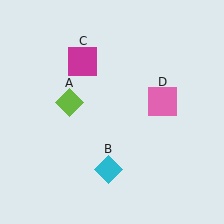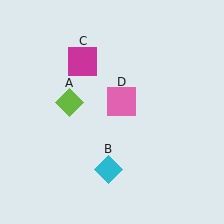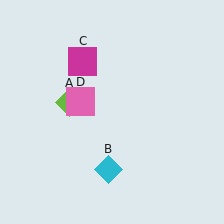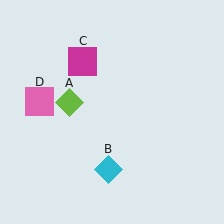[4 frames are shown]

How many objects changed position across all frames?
1 object changed position: pink square (object D).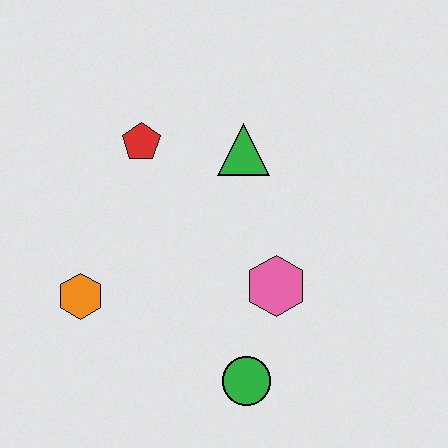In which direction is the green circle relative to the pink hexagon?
The green circle is below the pink hexagon.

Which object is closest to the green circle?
The pink hexagon is closest to the green circle.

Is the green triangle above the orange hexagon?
Yes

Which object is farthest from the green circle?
The red pentagon is farthest from the green circle.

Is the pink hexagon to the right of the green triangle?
Yes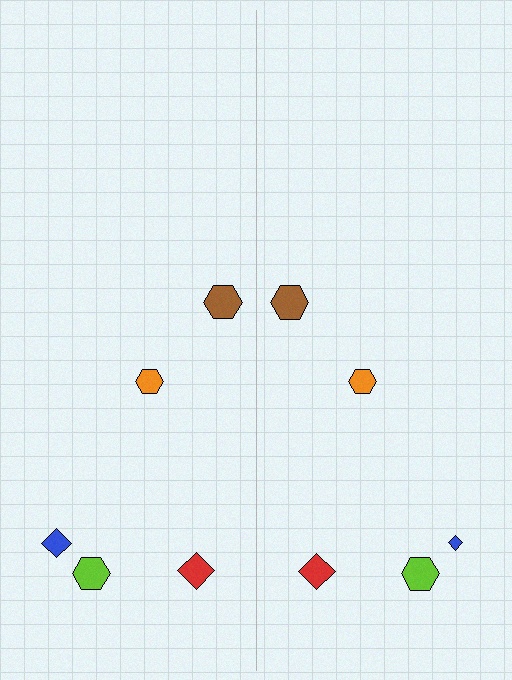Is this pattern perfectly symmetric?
No, the pattern is not perfectly symmetric. The blue diamond on the right side has a different size than its mirror counterpart.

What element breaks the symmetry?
The blue diamond on the right side has a different size than its mirror counterpart.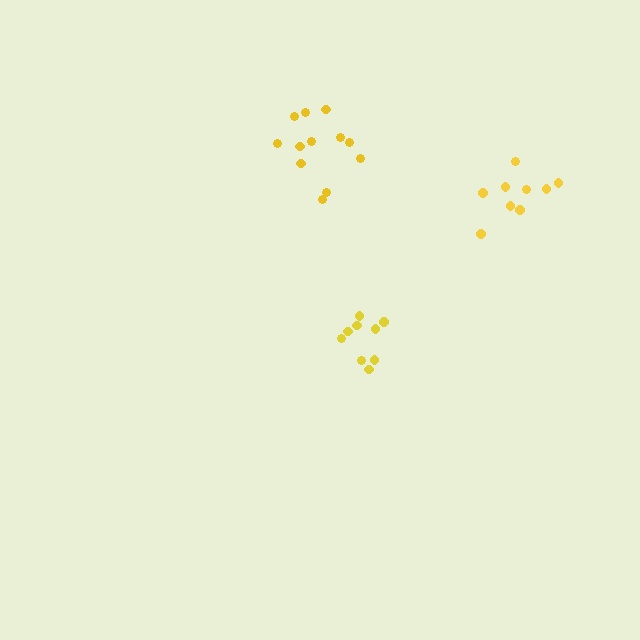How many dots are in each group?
Group 1: 9 dots, Group 2: 12 dots, Group 3: 9 dots (30 total).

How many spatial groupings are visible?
There are 3 spatial groupings.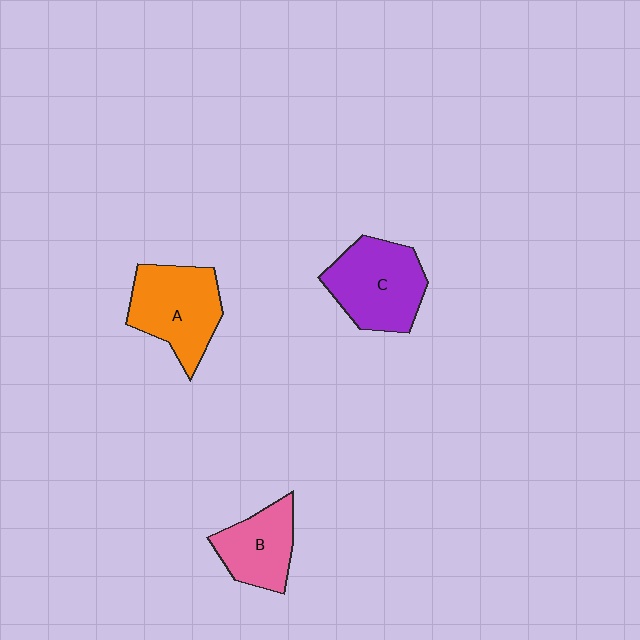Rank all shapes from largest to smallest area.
From largest to smallest: C (purple), A (orange), B (pink).